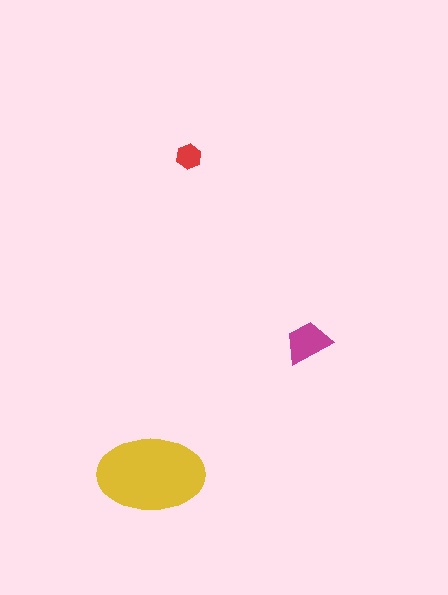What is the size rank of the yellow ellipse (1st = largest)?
1st.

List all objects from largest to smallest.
The yellow ellipse, the magenta trapezoid, the red hexagon.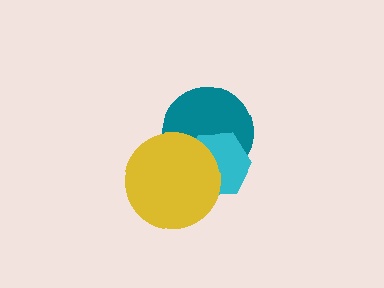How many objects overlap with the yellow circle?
2 objects overlap with the yellow circle.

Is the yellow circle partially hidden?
No, no other shape covers it.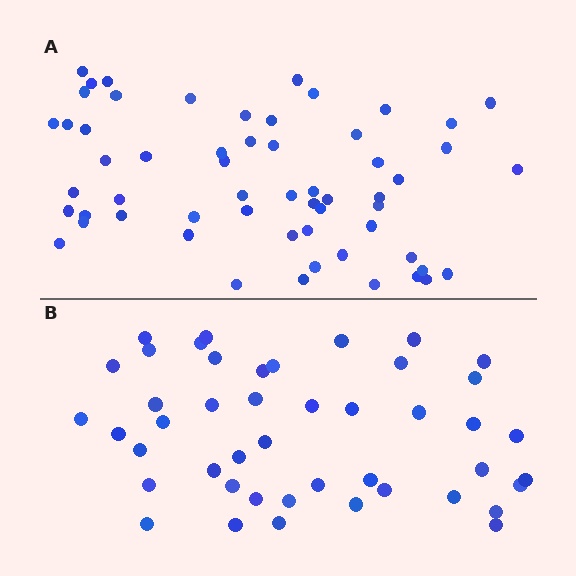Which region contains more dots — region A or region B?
Region A (the top region) has more dots.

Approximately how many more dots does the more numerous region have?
Region A has approximately 15 more dots than region B.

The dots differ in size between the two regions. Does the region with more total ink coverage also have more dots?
No. Region B has more total ink coverage because its dots are larger, but region A actually contains more individual dots. Total area can be misleading — the number of items is what matters here.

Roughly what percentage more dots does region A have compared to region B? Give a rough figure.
About 30% more.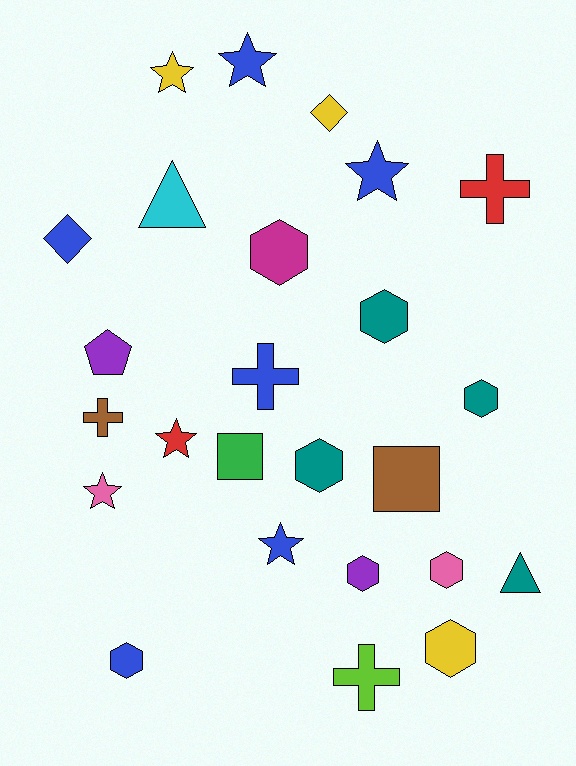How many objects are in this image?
There are 25 objects.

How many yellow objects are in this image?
There are 3 yellow objects.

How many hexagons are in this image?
There are 8 hexagons.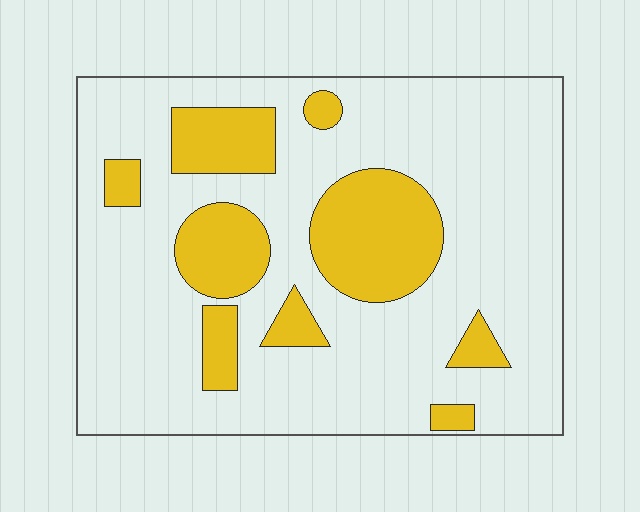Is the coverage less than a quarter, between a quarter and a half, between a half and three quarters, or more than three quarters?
Less than a quarter.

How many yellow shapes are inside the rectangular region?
9.